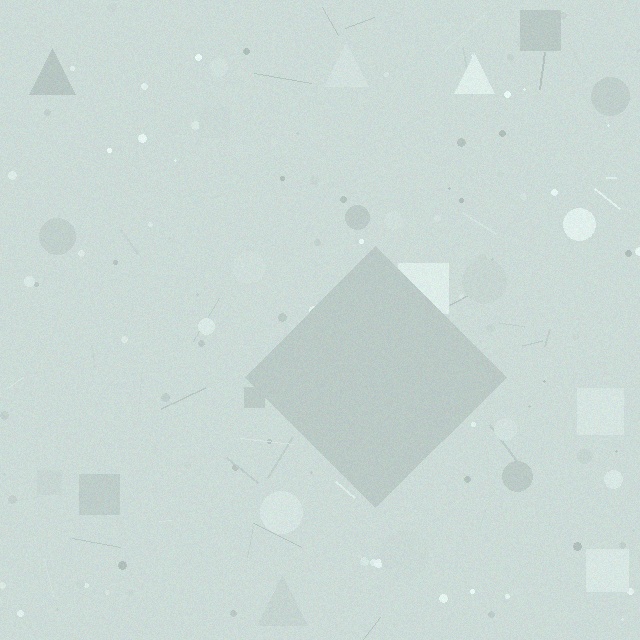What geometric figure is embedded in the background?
A diamond is embedded in the background.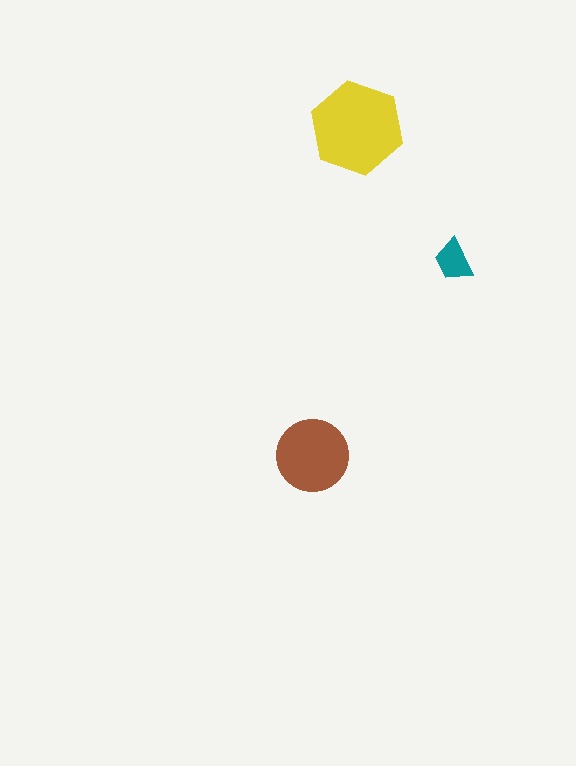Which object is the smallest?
The teal trapezoid.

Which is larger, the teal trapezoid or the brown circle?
The brown circle.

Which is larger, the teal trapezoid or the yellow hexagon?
The yellow hexagon.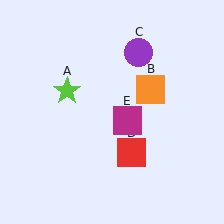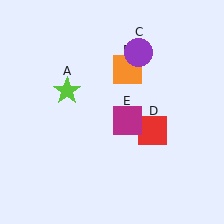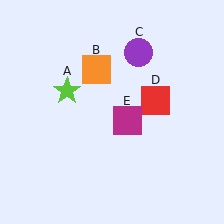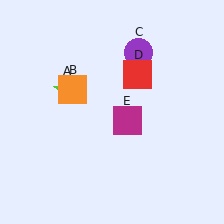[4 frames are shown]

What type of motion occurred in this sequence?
The orange square (object B), red square (object D) rotated counterclockwise around the center of the scene.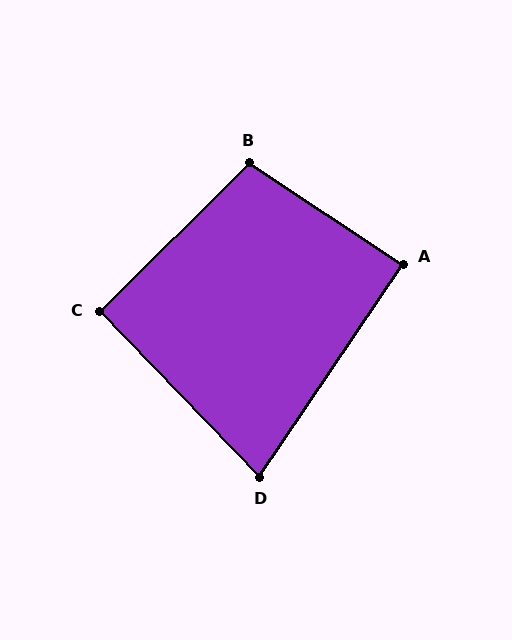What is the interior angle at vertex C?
Approximately 91 degrees (approximately right).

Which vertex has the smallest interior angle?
D, at approximately 78 degrees.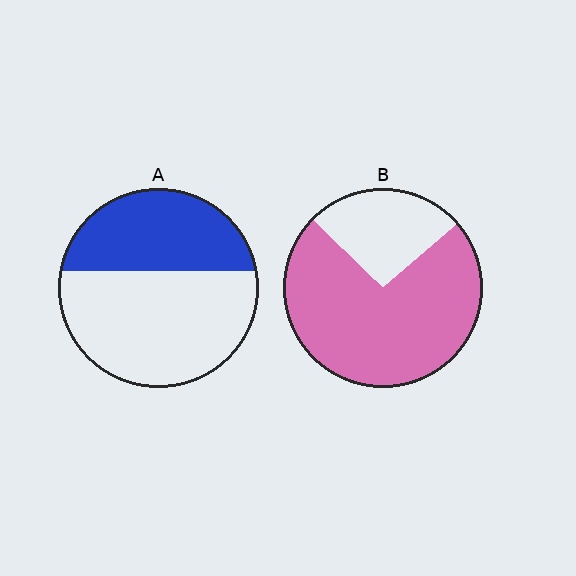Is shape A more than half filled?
No.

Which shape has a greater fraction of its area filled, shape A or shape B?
Shape B.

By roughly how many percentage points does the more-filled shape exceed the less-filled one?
By roughly 35 percentage points (B over A).